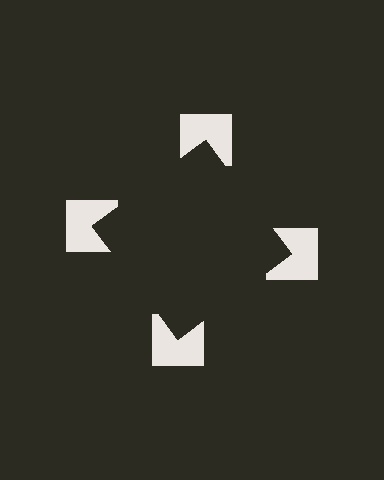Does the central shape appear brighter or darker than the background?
It typically appears slightly darker than the background, even though no actual brightness change is drawn.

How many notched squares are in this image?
There are 4 — one at each vertex of the illusory square.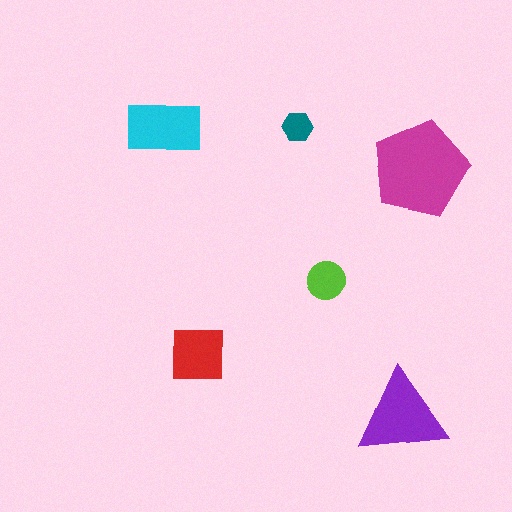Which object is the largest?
The magenta pentagon.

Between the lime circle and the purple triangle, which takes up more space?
The purple triangle.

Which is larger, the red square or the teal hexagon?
The red square.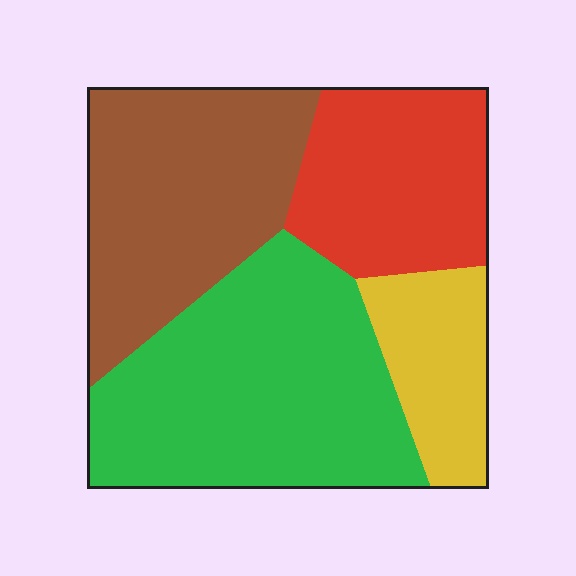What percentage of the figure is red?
Red covers 21% of the figure.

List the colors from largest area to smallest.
From largest to smallest: green, brown, red, yellow.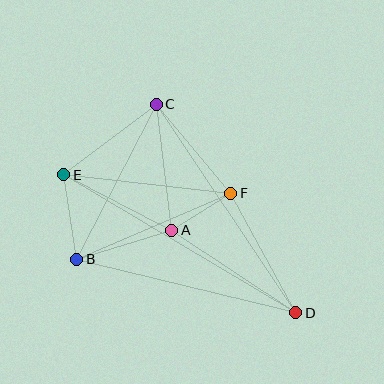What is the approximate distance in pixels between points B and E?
The distance between B and E is approximately 86 pixels.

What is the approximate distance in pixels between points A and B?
The distance between A and B is approximately 99 pixels.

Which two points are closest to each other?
Points A and F are closest to each other.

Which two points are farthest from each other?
Points D and E are farthest from each other.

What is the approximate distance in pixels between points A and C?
The distance between A and C is approximately 127 pixels.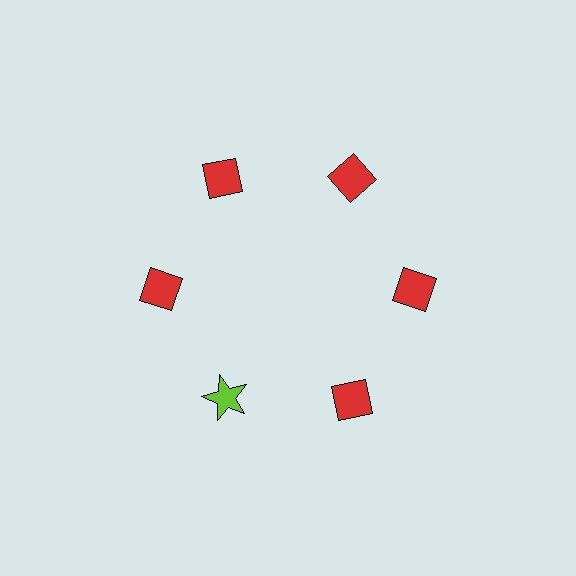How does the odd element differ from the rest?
It differs in both color (lime instead of red) and shape (star instead of diamond).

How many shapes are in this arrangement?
There are 6 shapes arranged in a ring pattern.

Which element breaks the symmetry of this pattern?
The lime star at roughly the 7 o'clock position breaks the symmetry. All other shapes are red diamonds.